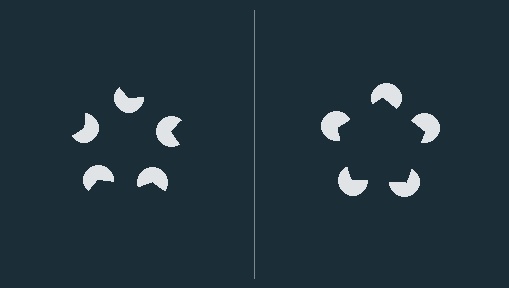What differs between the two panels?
The pac-man discs are positioned identically on both sides; only the wedge orientations differ. On the right they align to a pentagon; on the left they are misaligned.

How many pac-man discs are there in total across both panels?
10 — 5 on each side.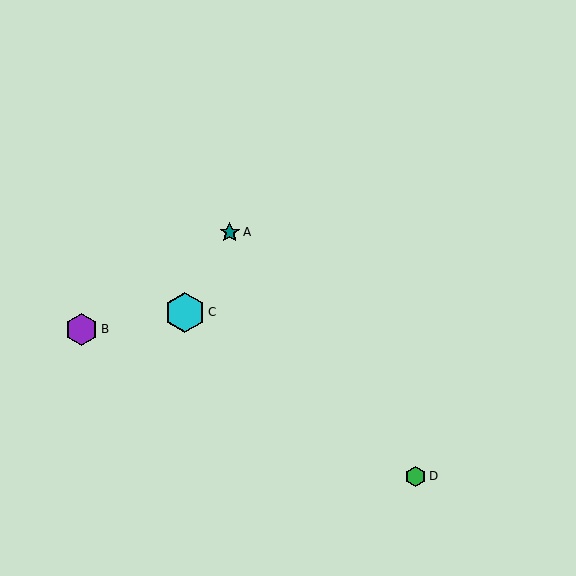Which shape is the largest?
The cyan hexagon (labeled C) is the largest.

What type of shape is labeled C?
Shape C is a cyan hexagon.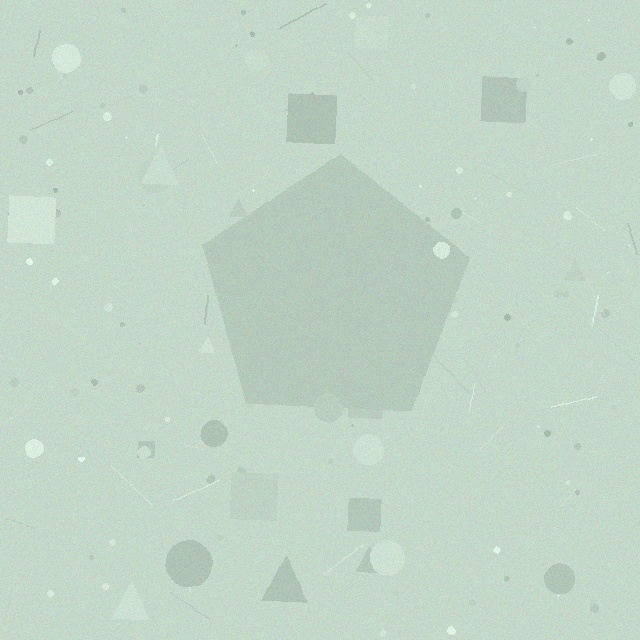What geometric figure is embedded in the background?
A pentagon is embedded in the background.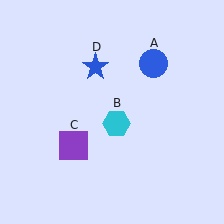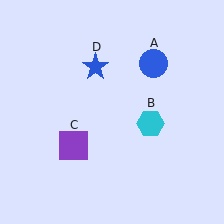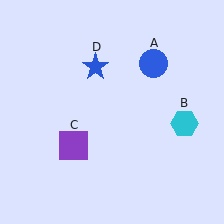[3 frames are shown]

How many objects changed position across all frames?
1 object changed position: cyan hexagon (object B).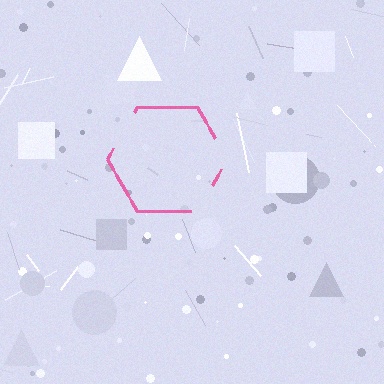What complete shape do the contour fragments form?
The contour fragments form a hexagon.